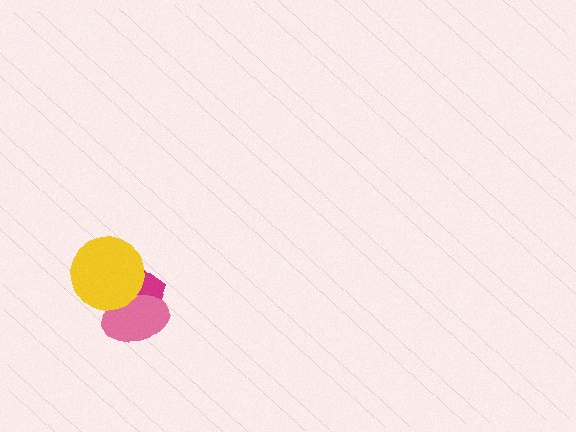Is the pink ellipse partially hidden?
Yes, it is partially covered by another shape.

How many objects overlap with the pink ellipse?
2 objects overlap with the pink ellipse.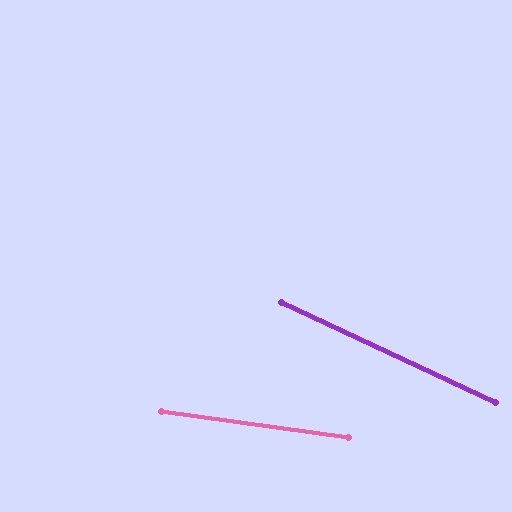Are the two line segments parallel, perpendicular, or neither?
Neither parallel nor perpendicular — they differ by about 17°.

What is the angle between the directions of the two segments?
Approximately 17 degrees.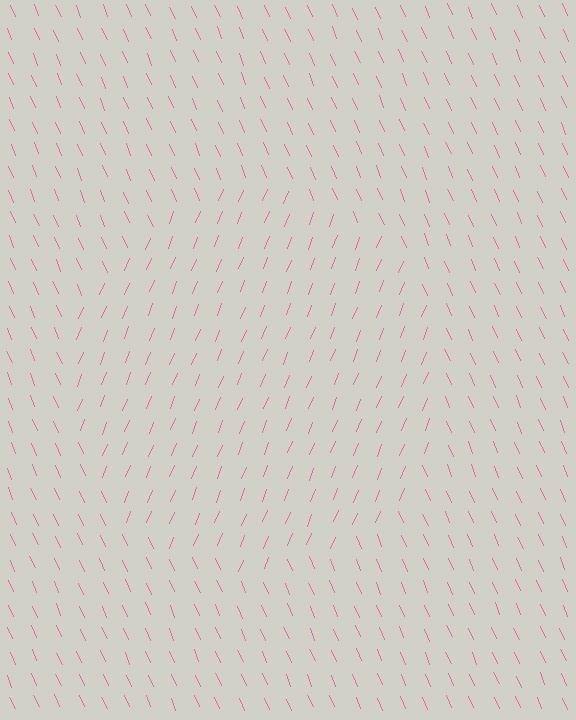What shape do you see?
I see a circle.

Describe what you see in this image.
The image is filled with small pink line segments. A circle region in the image has lines oriented differently from the surrounding lines, creating a visible texture boundary.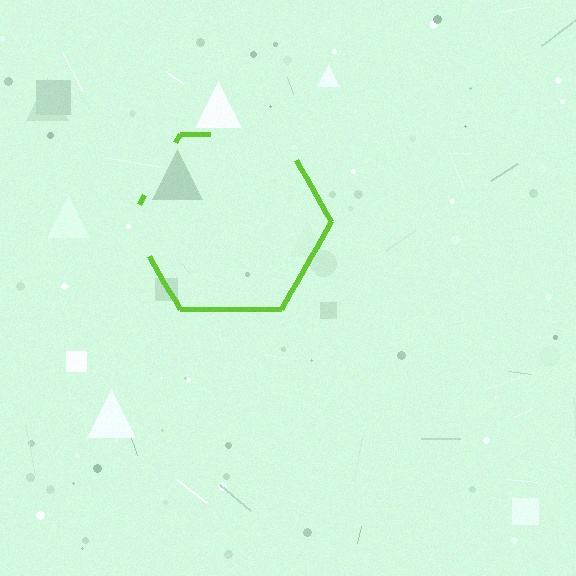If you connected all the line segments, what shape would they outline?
They would outline a hexagon.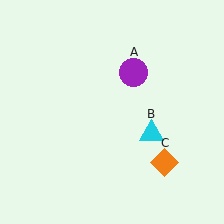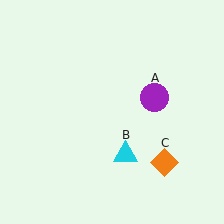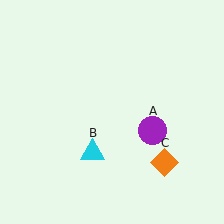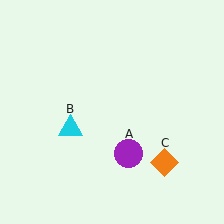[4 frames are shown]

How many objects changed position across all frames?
2 objects changed position: purple circle (object A), cyan triangle (object B).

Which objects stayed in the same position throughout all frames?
Orange diamond (object C) remained stationary.